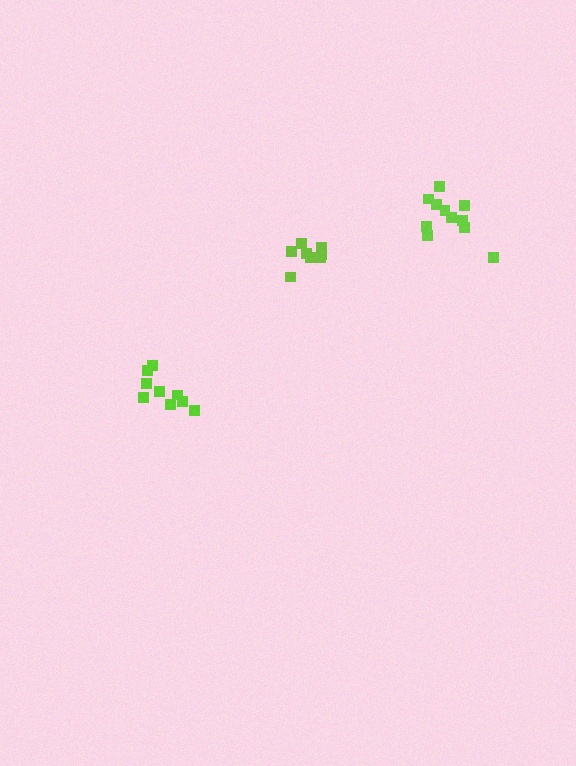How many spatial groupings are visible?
There are 3 spatial groupings.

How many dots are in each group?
Group 1: 9 dots, Group 2: 11 dots, Group 3: 8 dots (28 total).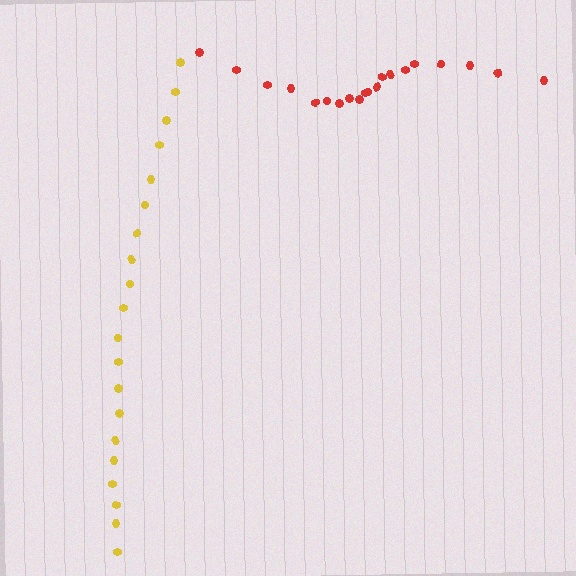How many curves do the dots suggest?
There are 2 distinct paths.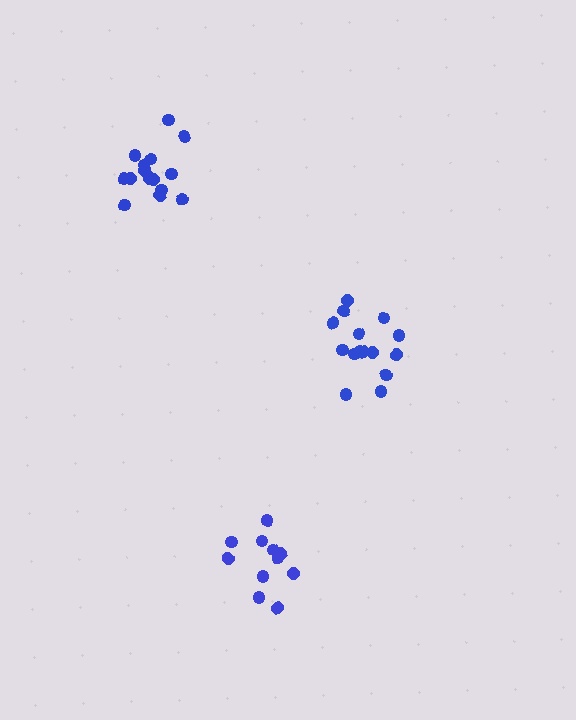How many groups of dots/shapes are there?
There are 3 groups.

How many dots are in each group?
Group 1: 15 dots, Group 2: 11 dots, Group 3: 15 dots (41 total).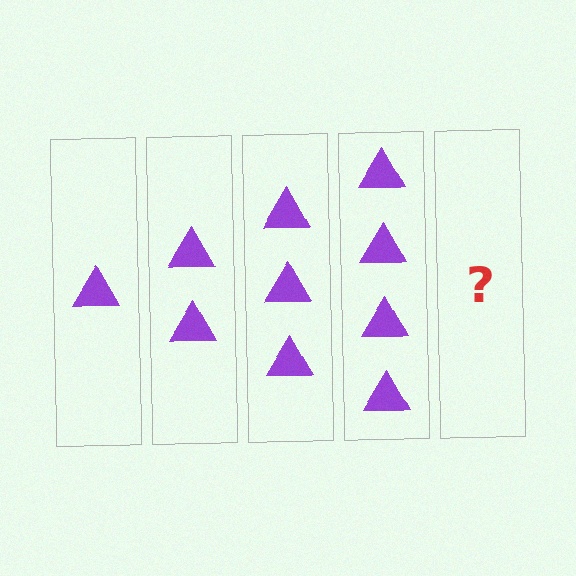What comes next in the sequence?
The next element should be 5 triangles.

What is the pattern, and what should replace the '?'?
The pattern is that each step adds one more triangle. The '?' should be 5 triangles.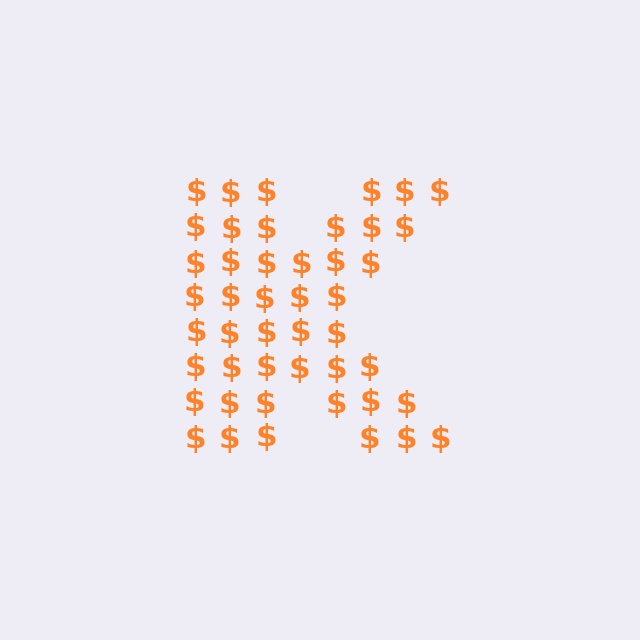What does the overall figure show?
The overall figure shows the letter K.